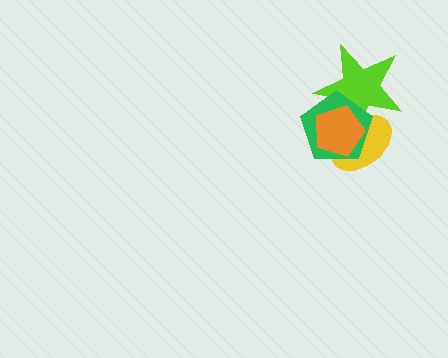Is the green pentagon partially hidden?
Yes, it is partially covered by another shape.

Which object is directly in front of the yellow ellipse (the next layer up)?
The lime star is directly in front of the yellow ellipse.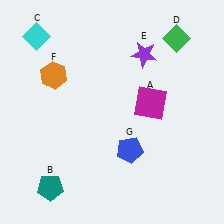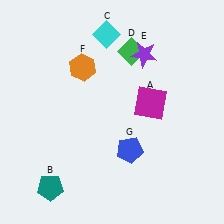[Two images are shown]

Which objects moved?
The objects that moved are: the cyan diamond (C), the green diamond (D), the orange hexagon (F).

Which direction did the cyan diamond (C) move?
The cyan diamond (C) moved right.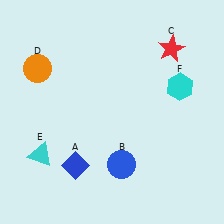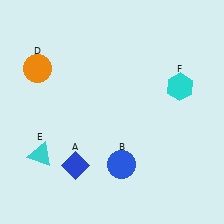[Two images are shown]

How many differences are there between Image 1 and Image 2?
There is 1 difference between the two images.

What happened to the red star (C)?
The red star (C) was removed in Image 2. It was in the top-right area of Image 1.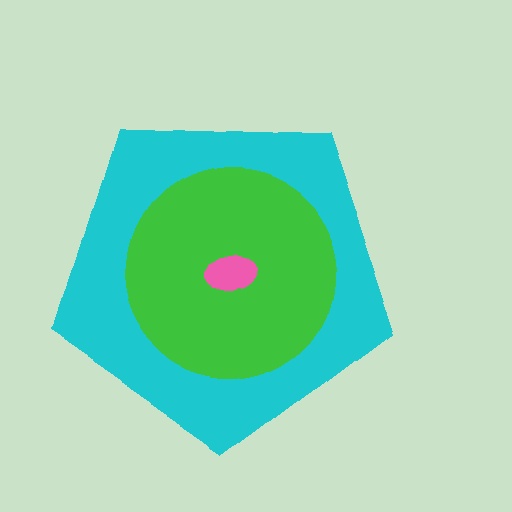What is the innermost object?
The pink ellipse.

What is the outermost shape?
The cyan pentagon.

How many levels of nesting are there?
3.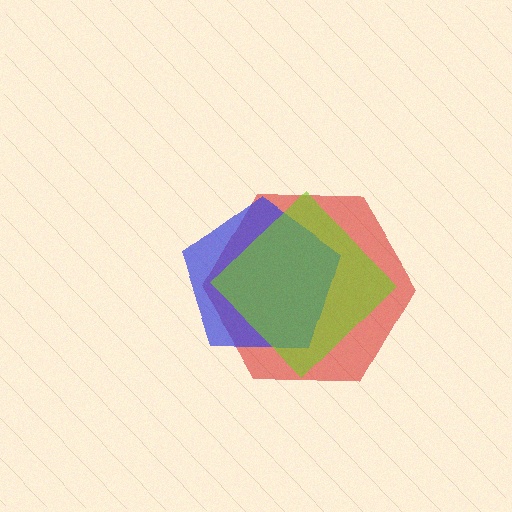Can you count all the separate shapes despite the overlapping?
Yes, there are 3 separate shapes.